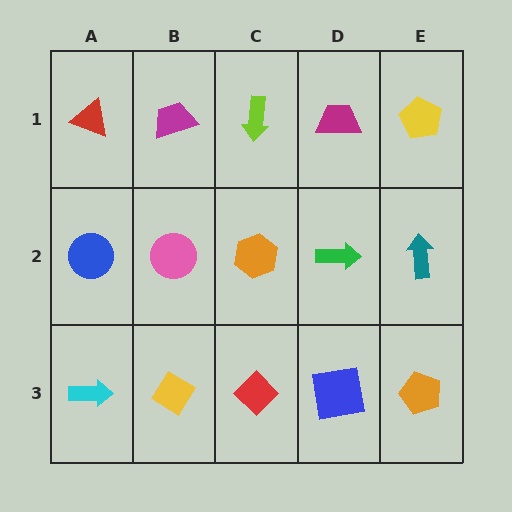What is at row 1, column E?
A yellow pentagon.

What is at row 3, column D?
A blue square.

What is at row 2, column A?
A blue circle.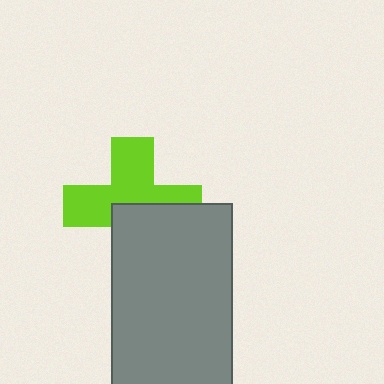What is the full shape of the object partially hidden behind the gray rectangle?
The partially hidden object is a lime cross.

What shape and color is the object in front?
The object in front is a gray rectangle.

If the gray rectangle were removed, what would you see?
You would see the complete lime cross.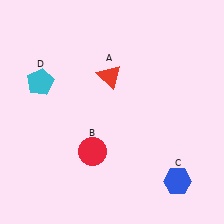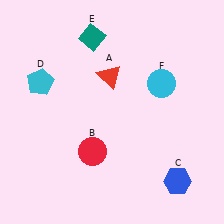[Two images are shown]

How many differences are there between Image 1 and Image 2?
There are 2 differences between the two images.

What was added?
A teal diamond (E), a cyan circle (F) were added in Image 2.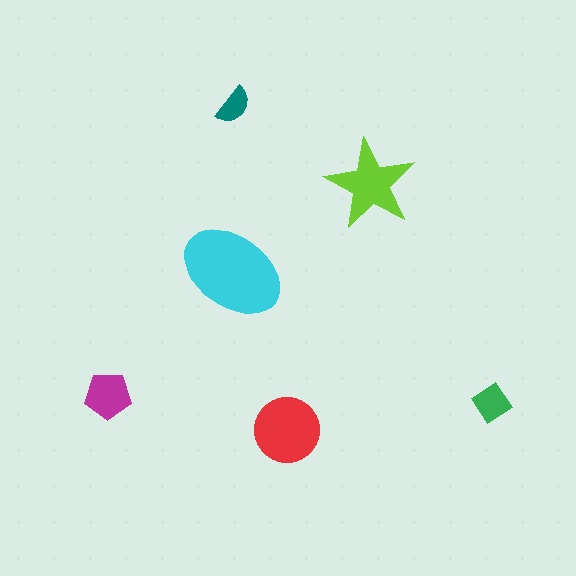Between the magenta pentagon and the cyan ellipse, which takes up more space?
The cyan ellipse.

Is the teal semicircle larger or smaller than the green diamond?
Smaller.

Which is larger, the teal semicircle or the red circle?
The red circle.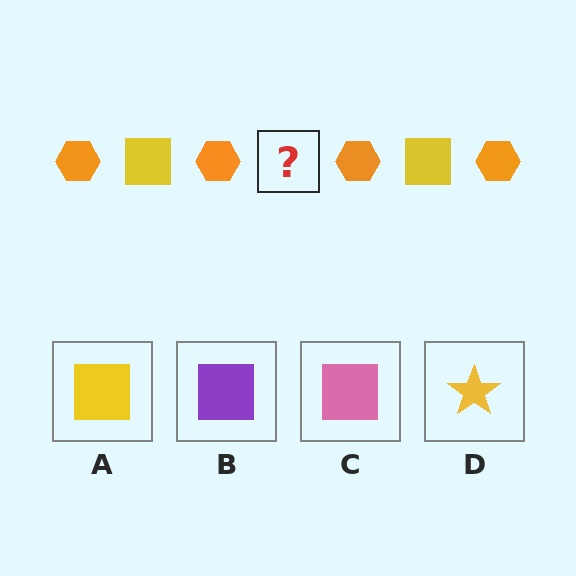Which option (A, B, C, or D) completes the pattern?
A.